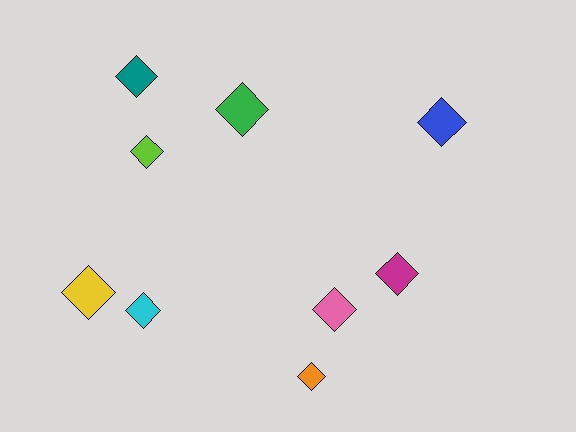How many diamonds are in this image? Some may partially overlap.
There are 9 diamonds.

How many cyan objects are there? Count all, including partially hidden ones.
There is 1 cyan object.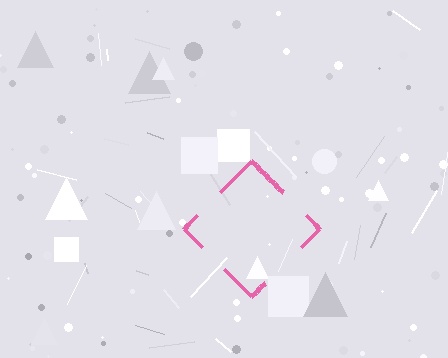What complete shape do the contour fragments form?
The contour fragments form a diamond.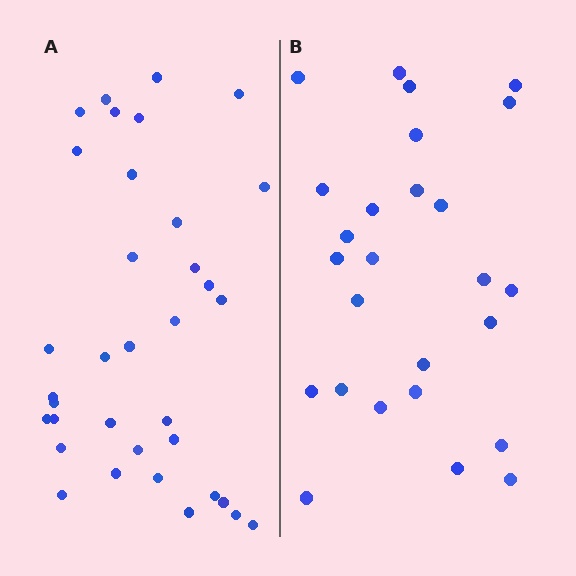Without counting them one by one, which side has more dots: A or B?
Region A (the left region) has more dots.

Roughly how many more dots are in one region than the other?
Region A has roughly 8 or so more dots than region B.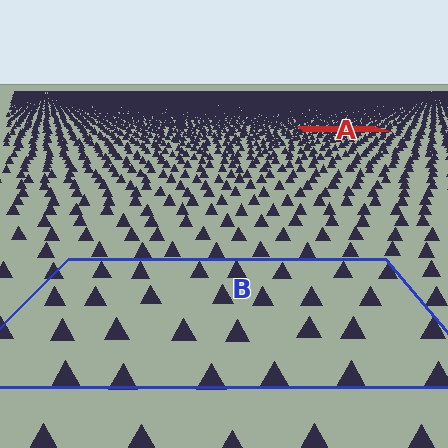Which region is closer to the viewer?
Region B is closer. The texture elements there are larger and more spread out.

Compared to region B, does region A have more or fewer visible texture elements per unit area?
Region A has more texture elements per unit area — they are packed more densely because it is farther away.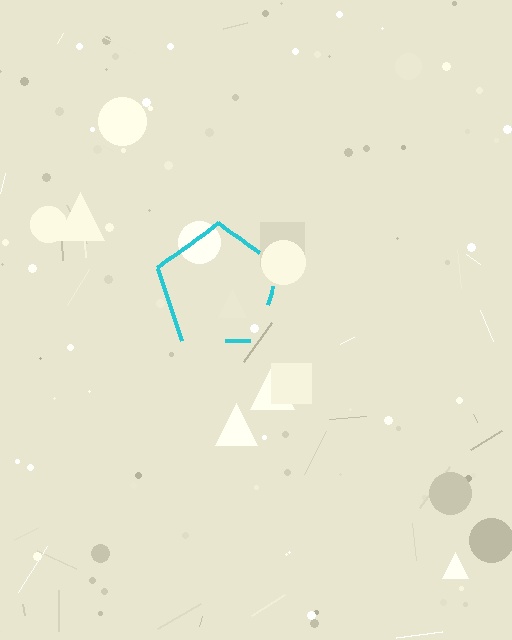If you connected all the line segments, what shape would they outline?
They would outline a pentagon.